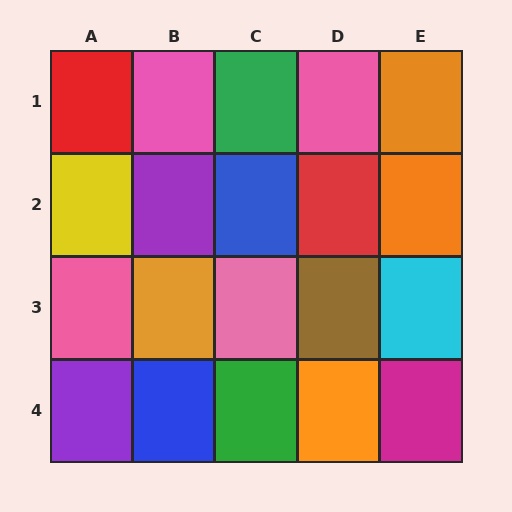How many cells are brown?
1 cell is brown.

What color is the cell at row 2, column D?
Red.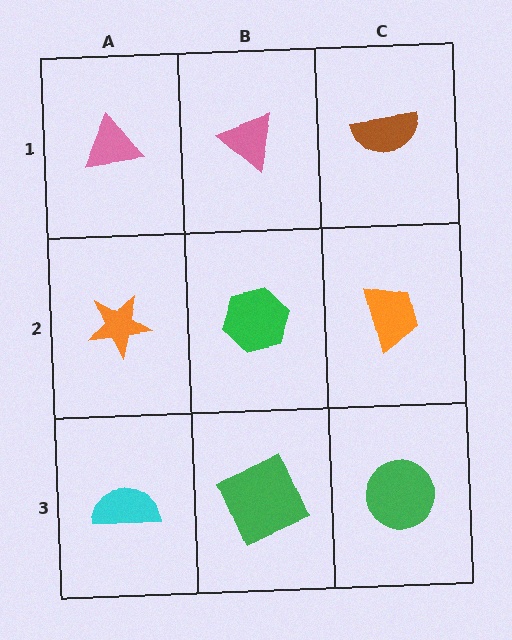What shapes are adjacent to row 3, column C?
An orange trapezoid (row 2, column C), a green square (row 3, column B).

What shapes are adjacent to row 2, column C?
A brown semicircle (row 1, column C), a green circle (row 3, column C), a green hexagon (row 2, column B).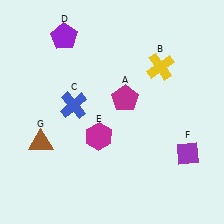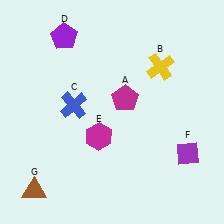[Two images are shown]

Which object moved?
The brown triangle (G) moved down.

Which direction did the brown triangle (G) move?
The brown triangle (G) moved down.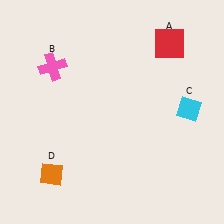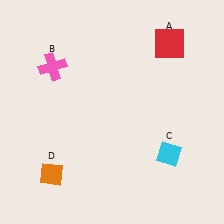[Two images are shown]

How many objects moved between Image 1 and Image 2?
1 object moved between the two images.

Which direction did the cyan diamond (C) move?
The cyan diamond (C) moved down.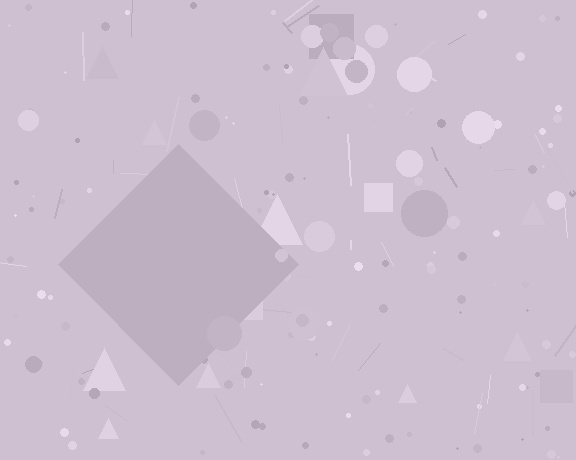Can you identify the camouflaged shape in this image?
The camouflaged shape is a diamond.